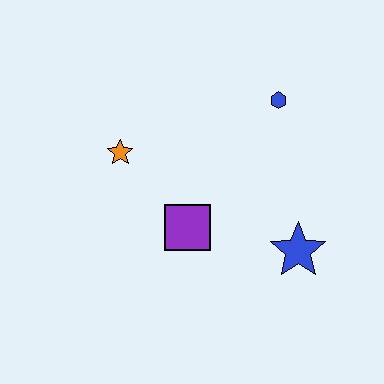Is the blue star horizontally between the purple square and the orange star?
No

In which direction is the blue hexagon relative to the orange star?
The blue hexagon is to the right of the orange star.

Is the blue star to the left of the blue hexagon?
No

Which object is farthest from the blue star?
The orange star is farthest from the blue star.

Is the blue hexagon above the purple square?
Yes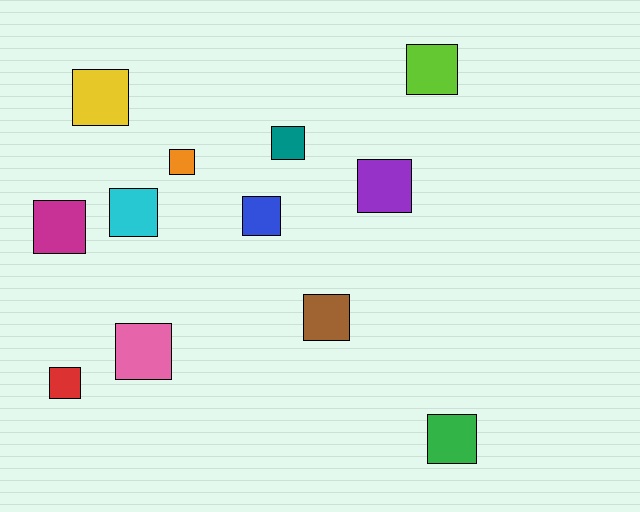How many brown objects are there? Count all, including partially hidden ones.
There is 1 brown object.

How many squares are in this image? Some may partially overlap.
There are 12 squares.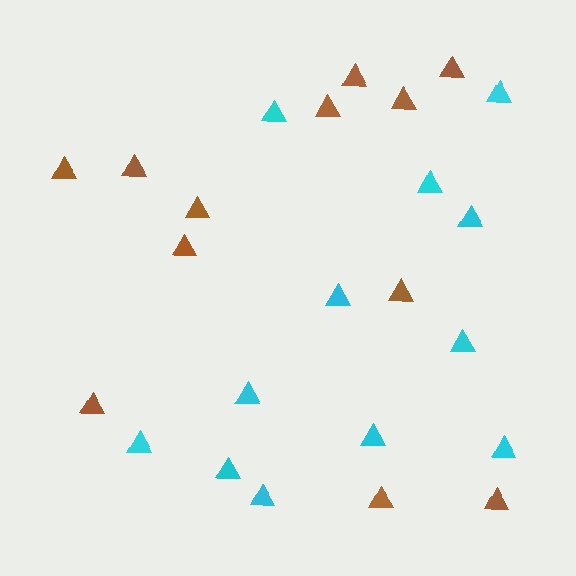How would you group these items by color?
There are 2 groups: one group of brown triangles (12) and one group of cyan triangles (12).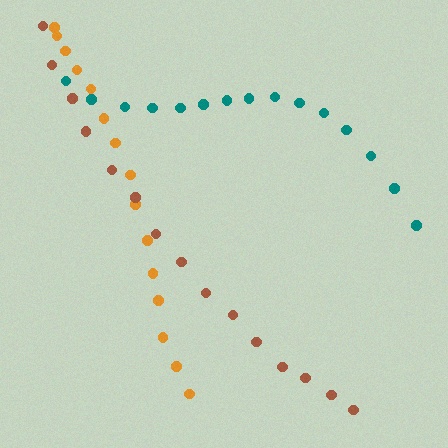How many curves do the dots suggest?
There are 3 distinct paths.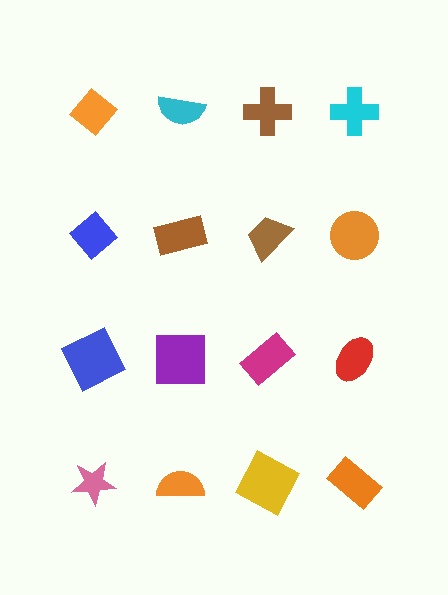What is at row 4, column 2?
An orange semicircle.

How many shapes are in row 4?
4 shapes.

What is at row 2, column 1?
A blue diamond.